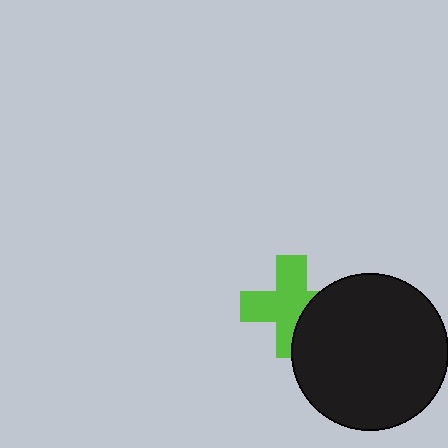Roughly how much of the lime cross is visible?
Most of it is visible (roughly 70%).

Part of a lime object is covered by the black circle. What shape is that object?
It is a cross.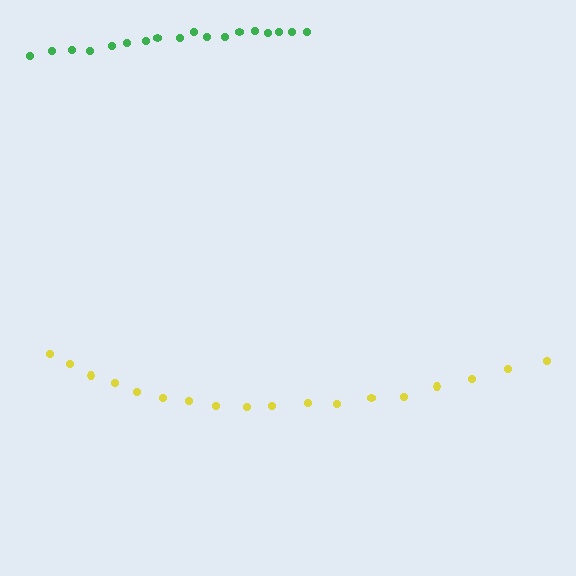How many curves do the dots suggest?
There are 2 distinct paths.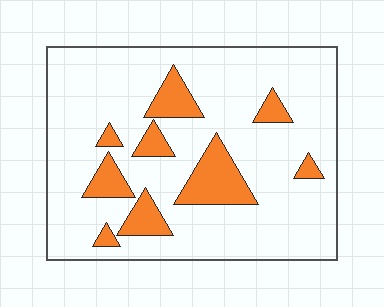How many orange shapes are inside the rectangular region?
9.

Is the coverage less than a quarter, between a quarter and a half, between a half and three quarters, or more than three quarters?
Less than a quarter.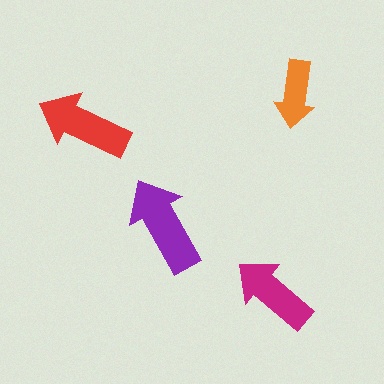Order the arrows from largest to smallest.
the purple one, the red one, the magenta one, the orange one.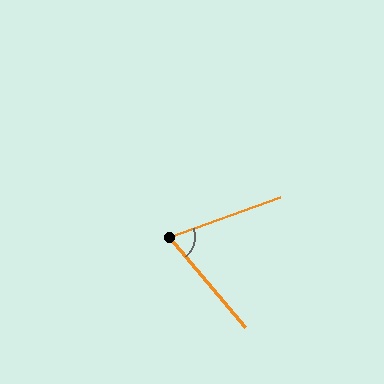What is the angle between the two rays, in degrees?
Approximately 69 degrees.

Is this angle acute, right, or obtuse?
It is acute.